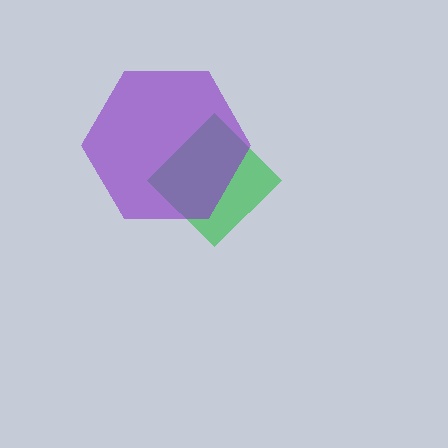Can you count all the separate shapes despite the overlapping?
Yes, there are 2 separate shapes.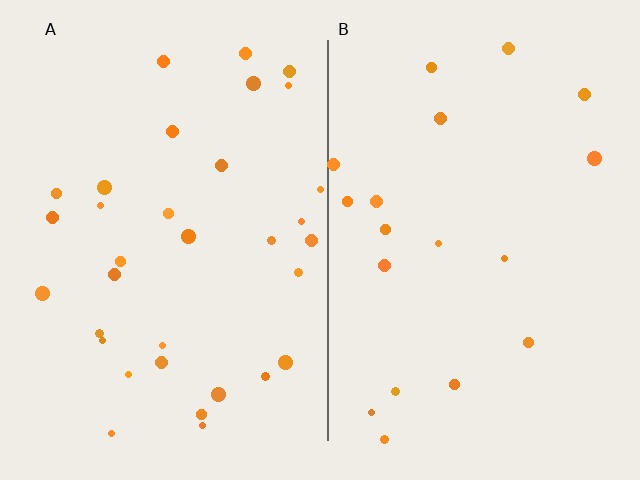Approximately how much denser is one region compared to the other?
Approximately 1.8× — region A over region B.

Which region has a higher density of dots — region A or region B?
A (the left).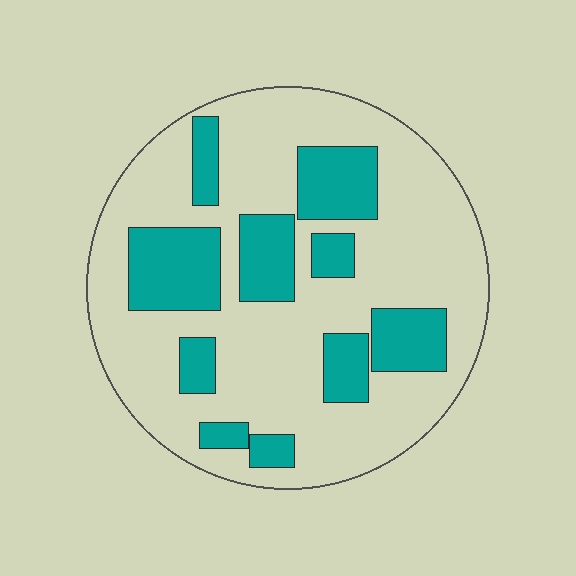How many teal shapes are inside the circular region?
10.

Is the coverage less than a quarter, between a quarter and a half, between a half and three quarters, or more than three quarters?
Between a quarter and a half.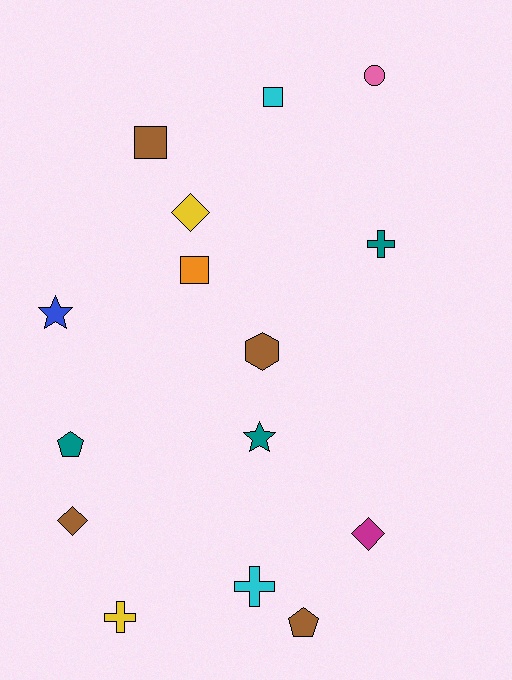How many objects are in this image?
There are 15 objects.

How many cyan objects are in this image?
There are 2 cyan objects.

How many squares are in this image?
There are 3 squares.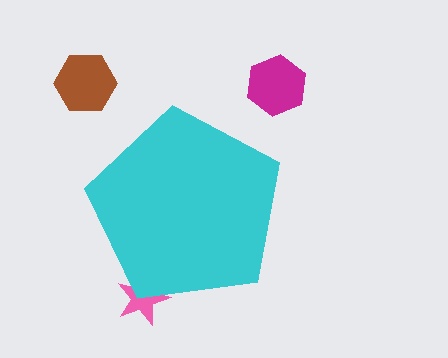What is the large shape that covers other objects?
A cyan pentagon.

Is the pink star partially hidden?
Yes, the pink star is partially hidden behind the cyan pentagon.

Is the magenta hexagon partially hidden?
No, the magenta hexagon is fully visible.